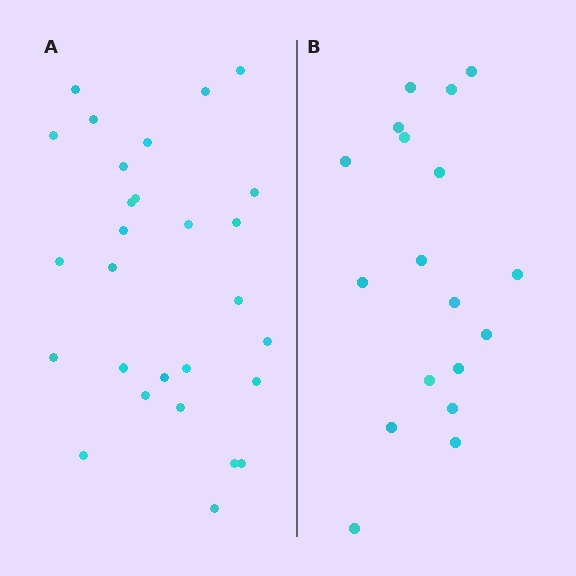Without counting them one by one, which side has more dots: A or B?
Region A (the left region) has more dots.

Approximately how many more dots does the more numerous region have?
Region A has roughly 10 or so more dots than region B.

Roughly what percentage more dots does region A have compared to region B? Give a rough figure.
About 55% more.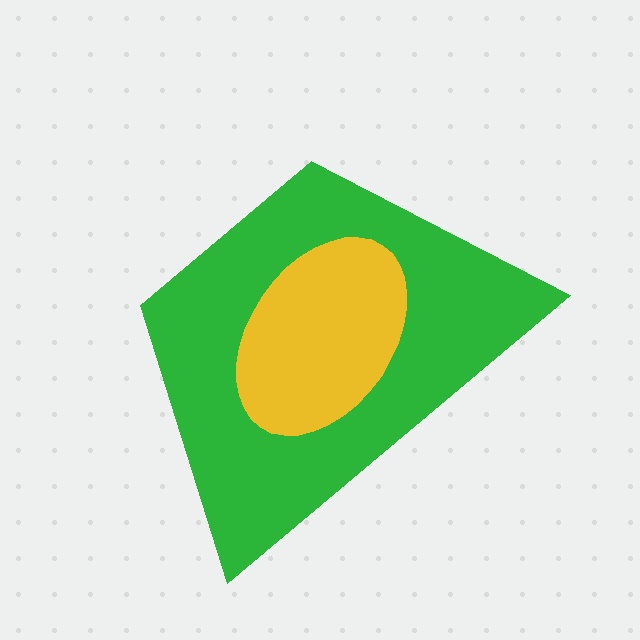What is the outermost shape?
The green trapezoid.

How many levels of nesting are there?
2.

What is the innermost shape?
The yellow ellipse.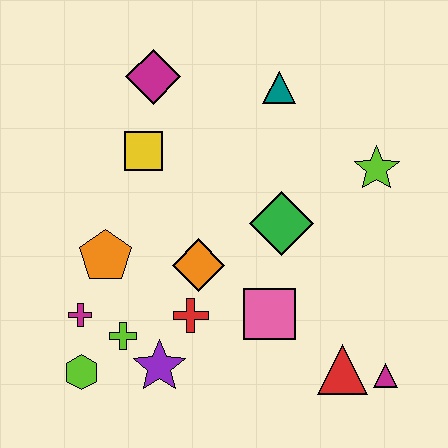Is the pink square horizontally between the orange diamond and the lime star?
Yes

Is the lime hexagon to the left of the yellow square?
Yes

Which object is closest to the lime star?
The green diamond is closest to the lime star.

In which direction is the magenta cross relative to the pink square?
The magenta cross is to the left of the pink square.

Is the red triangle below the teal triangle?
Yes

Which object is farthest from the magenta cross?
The lime star is farthest from the magenta cross.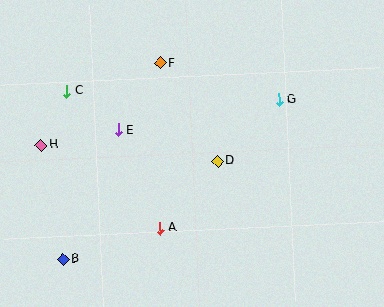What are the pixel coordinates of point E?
Point E is at (118, 130).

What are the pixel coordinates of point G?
Point G is at (279, 100).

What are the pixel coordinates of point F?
Point F is at (160, 63).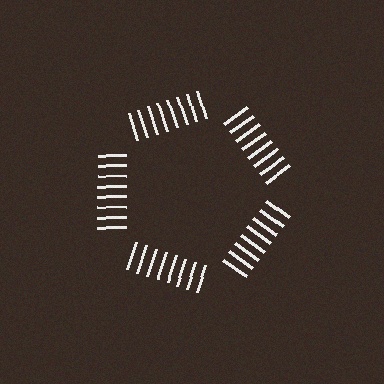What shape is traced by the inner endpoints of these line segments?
An illusory pentagon — the line segments terminate on its edges but no continuous stroke is drawn.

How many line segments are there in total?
40 — 8 along each of the 5 edges.